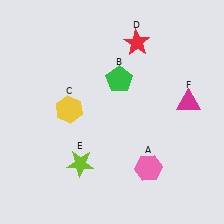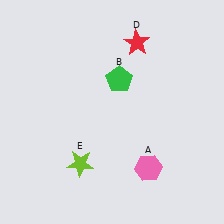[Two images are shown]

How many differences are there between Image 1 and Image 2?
There are 2 differences between the two images.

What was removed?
The magenta triangle (F), the yellow hexagon (C) were removed in Image 2.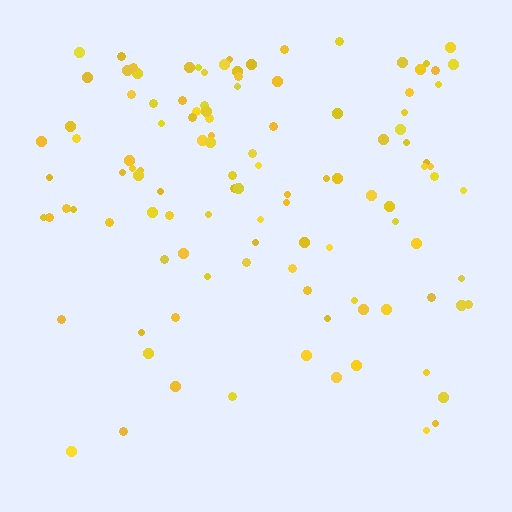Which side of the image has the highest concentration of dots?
The top.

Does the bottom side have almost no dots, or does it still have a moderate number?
Still a moderate number, just noticeably fewer than the top.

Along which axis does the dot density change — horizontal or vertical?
Vertical.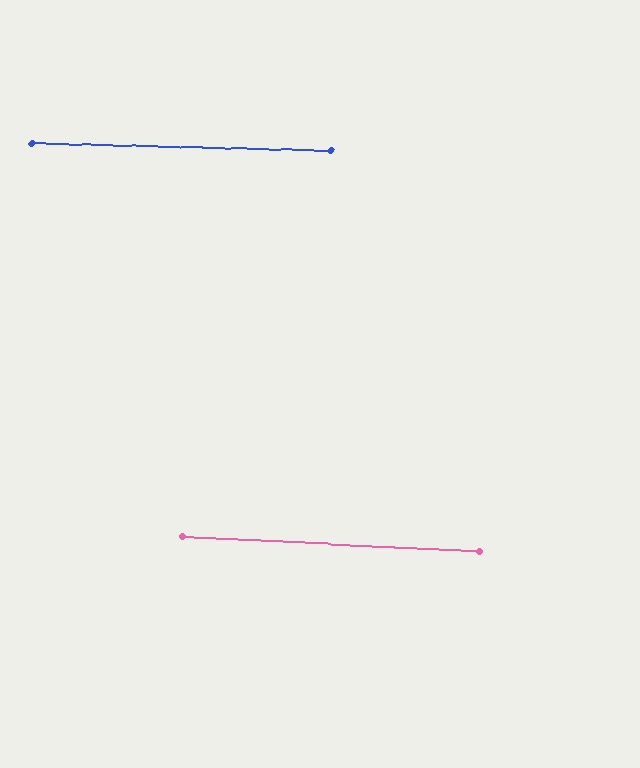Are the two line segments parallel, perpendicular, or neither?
Parallel — their directions differ by only 1.4°.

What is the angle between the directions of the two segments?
Approximately 1 degree.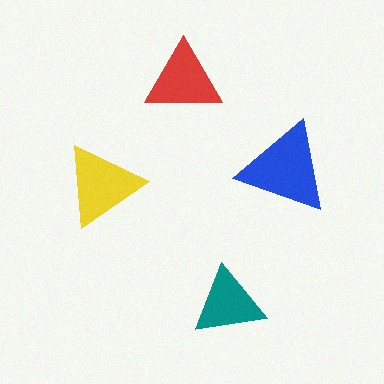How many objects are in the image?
There are 4 objects in the image.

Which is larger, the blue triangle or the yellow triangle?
The blue one.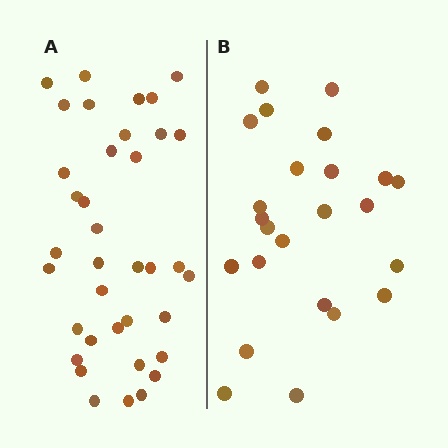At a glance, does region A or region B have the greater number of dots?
Region A (the left region) has more dots.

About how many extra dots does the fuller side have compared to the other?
Region A has approximately 15 more dots than region B.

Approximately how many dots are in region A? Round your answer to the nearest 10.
About 40 dots. (The exact count is 37, which rounds to 40.)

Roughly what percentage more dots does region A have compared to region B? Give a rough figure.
About 55% more.